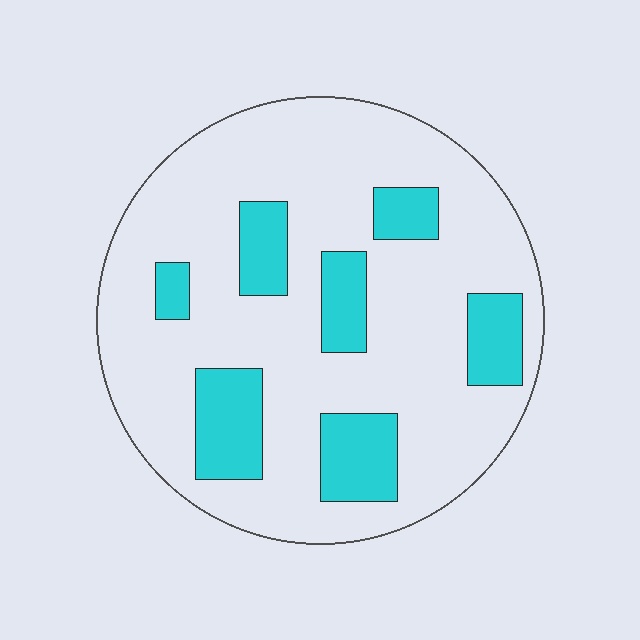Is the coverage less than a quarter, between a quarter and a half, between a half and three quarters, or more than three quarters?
Less than a quarter.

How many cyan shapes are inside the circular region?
7.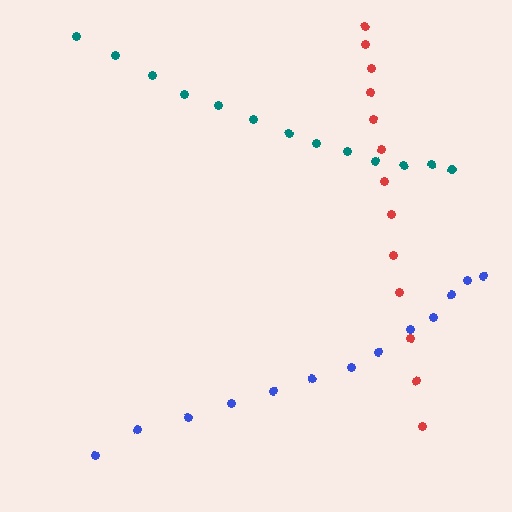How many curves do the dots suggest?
There are 3 distinct paths.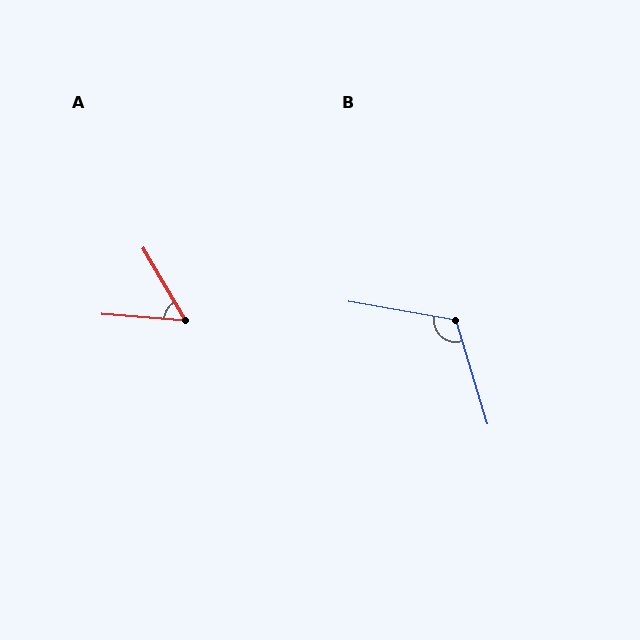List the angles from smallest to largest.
A (55°), B (117°).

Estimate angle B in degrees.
Approximately 117 degrees.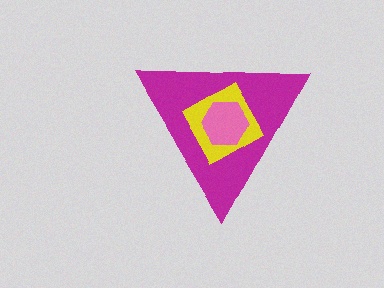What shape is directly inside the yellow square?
The pink hexagon.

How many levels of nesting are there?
3.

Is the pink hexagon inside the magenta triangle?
Yes.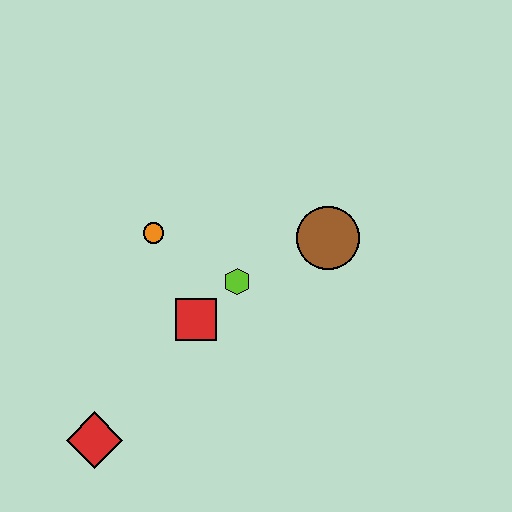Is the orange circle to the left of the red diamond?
No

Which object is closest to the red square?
The lime hexagon is closest to the red square.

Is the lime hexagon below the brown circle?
Yes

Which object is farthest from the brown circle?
The red diamond is farthest from the brown circle.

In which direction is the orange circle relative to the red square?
The orange circle is above the red square.